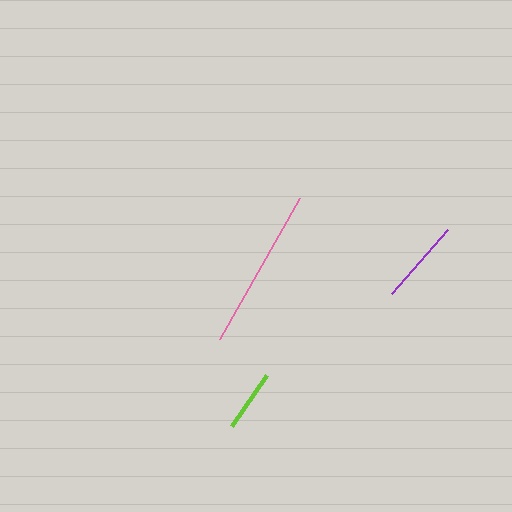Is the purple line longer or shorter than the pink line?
The pink line is longer than the purple line.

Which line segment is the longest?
The pink line is the longest at approximately 163 pixels.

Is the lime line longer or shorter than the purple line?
The purple line is longer than the lime line.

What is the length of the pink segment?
The pink segment is approximately 163 pixels long.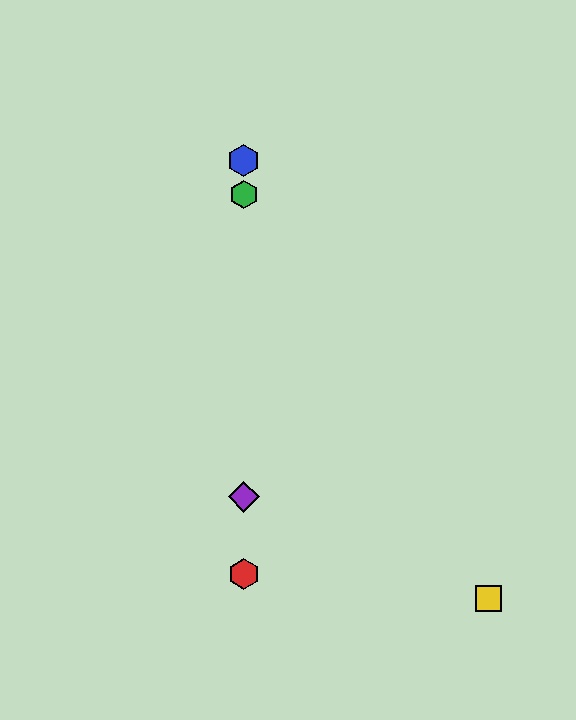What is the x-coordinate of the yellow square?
The yellow square is at x≈488.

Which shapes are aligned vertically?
The red hexagon, the blue hexagon, the green hexagon, the purple diamond are aligned vertically.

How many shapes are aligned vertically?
4 shapes (the red hexagon, the blue hexagon, the green hexagon, the purple diamond) are aligned vertically.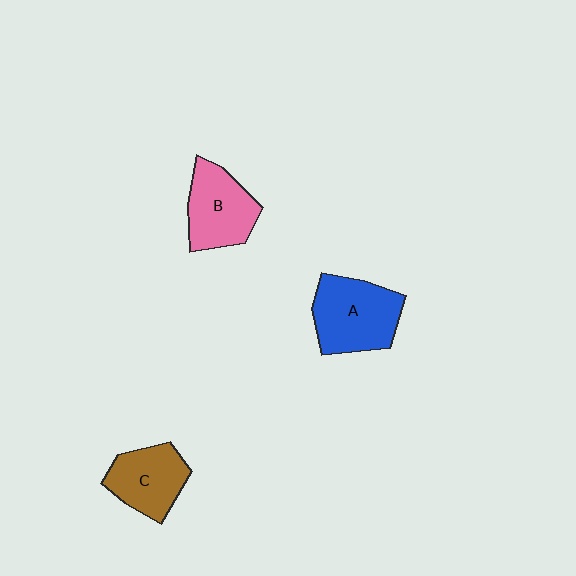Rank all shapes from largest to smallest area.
From largest to smallest: A (blue), B (pink), C (brown).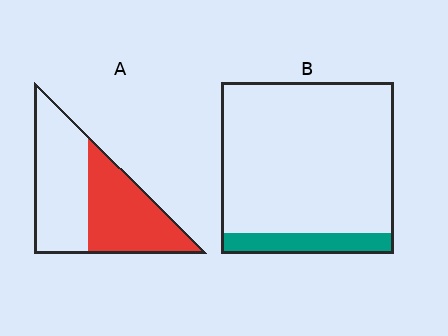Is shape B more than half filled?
No.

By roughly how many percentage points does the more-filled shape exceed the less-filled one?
By roughly 35 percentage points (A over B).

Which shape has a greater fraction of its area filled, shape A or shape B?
Shape A.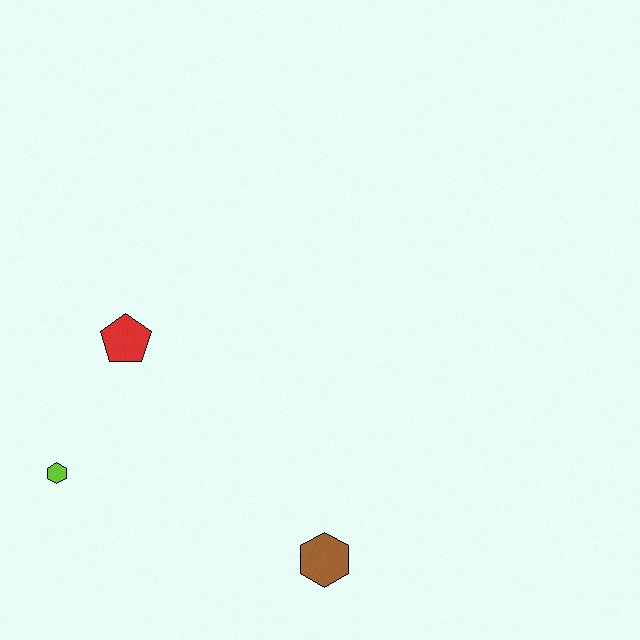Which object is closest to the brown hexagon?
The lime hexagon is closest to the brown hexagon.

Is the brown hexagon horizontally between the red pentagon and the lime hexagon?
No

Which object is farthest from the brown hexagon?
The red pentagon is farthest from the brown hexagon.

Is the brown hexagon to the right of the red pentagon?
Yes